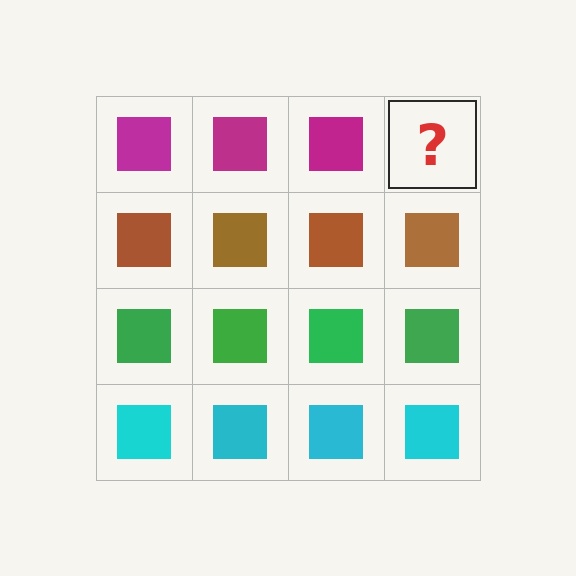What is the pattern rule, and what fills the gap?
The rule is that each row has a consistent color. The gap should be filled with a magenta square.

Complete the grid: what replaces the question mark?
The question mark should be replaced with a magenta square.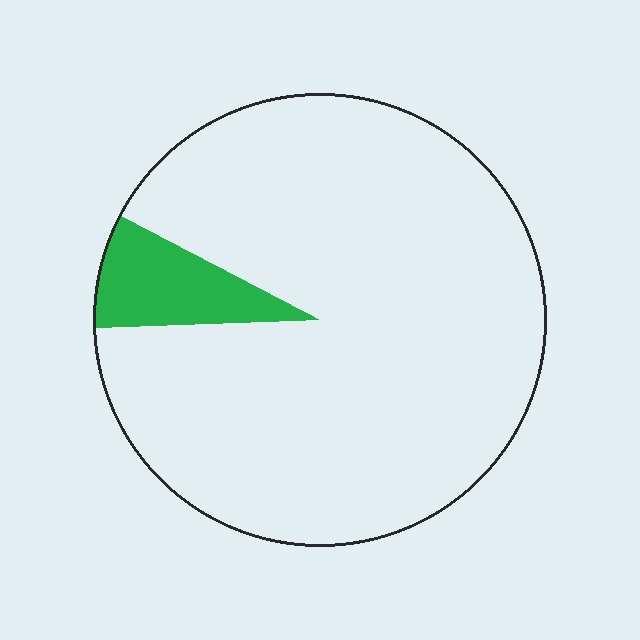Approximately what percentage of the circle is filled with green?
Approximately 10%.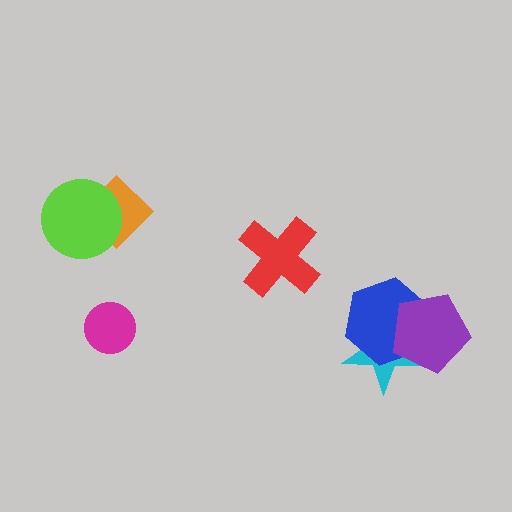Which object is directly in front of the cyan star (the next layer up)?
The blue hexagon is directly in front of the cyan star.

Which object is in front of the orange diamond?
The lime circle is in front of the orange diamond.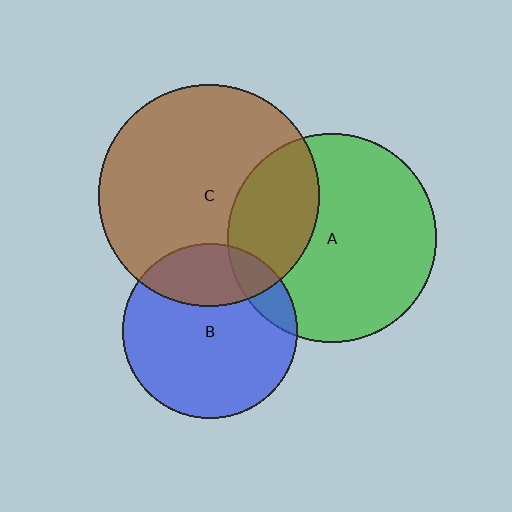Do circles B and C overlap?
Yes.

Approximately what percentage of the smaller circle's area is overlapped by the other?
Approximately 25%.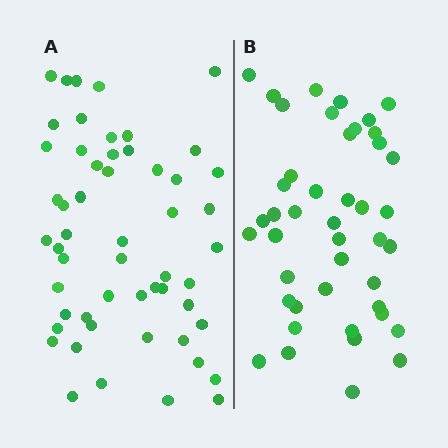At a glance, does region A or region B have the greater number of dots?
Region A (the left region) has more dots.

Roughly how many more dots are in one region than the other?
Region A has roughly 10 or so more dots than region B.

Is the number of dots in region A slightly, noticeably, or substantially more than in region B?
Region A has only slightly more — the two regions are fairly close. The ratio is roughly 1.2 to 1.